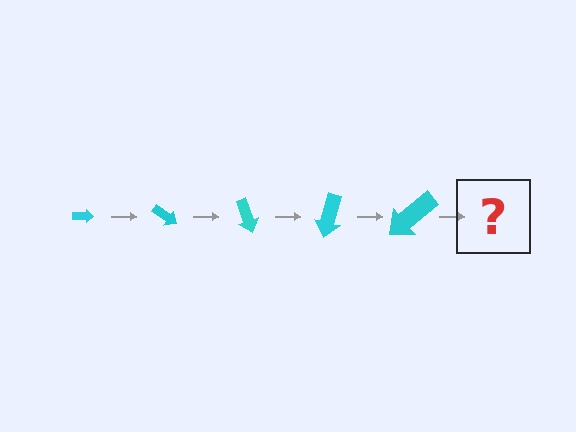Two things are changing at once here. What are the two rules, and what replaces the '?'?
The two rules are that the arrow grows larger each step and it rotates 35 degrees each step. The '?' should be an arrow, larger than the previous one and rotated 175 degrees from the start.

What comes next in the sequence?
The next element should be an arrow, larger than the previous one and rotated 175 degrees from the start.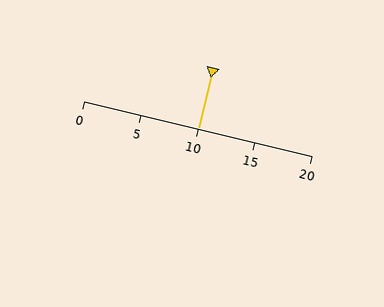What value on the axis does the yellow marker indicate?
The marker indicates approximately 10.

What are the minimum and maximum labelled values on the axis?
The axis runs from 0 to 20.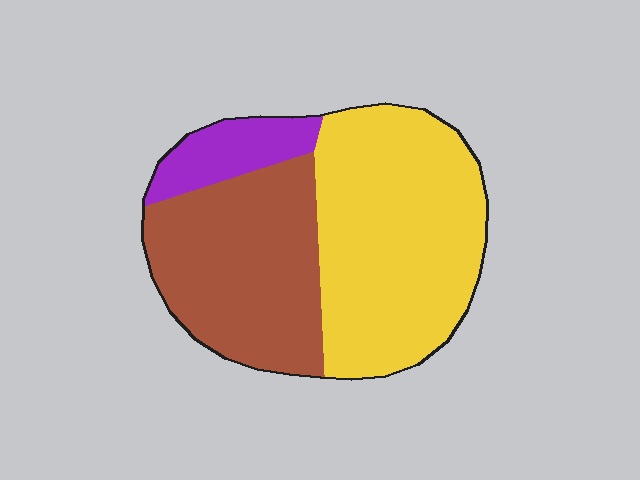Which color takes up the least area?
Purple, at roughly 10%.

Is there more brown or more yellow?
Yellow.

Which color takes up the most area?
Yellow, at roughly 50%.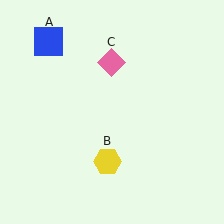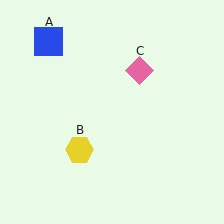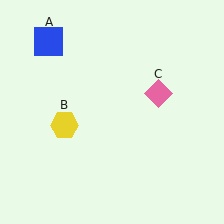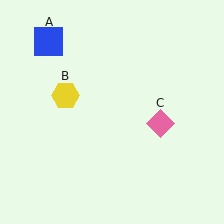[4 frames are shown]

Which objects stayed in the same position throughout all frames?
Blue square (object A) remained stationary.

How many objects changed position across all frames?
2 objects changed position: yellow hexagon (object B), pink diamond (object C).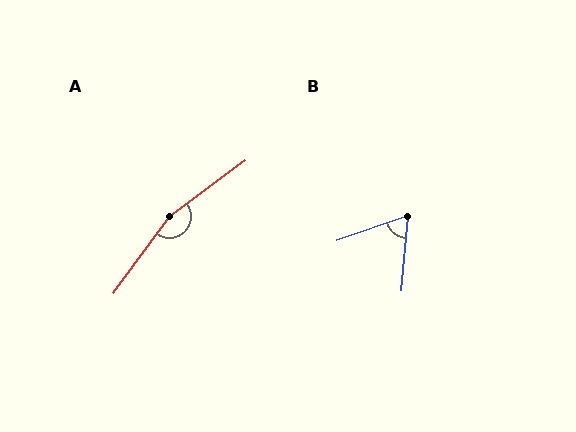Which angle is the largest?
A, at approximately 163 degrees.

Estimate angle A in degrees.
Approximately 163 degrees.